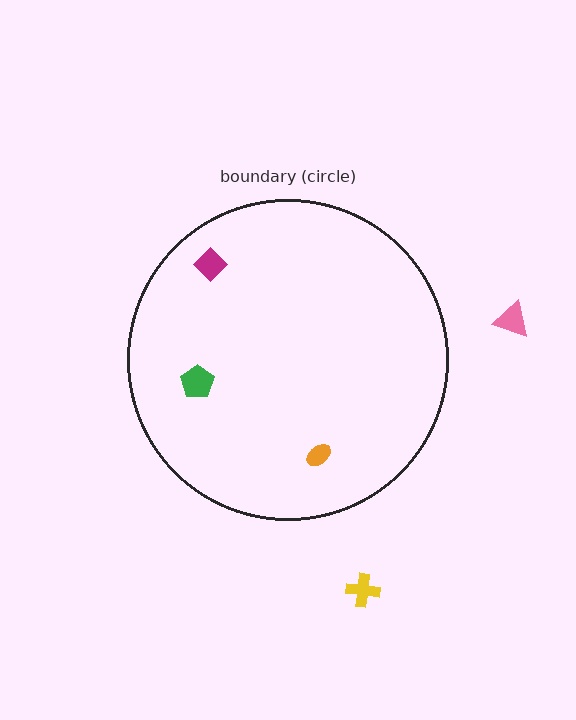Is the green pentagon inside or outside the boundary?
Inside.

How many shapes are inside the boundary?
3 inside, 2 outside.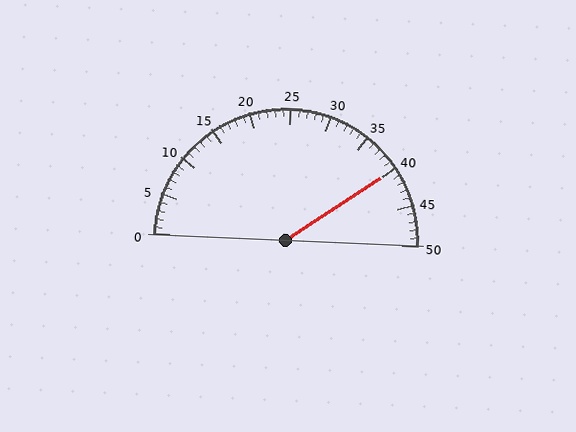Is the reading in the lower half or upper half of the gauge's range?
The reading is in the upper half of the range (0 to 50).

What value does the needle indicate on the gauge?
The needle indicates approximately 40.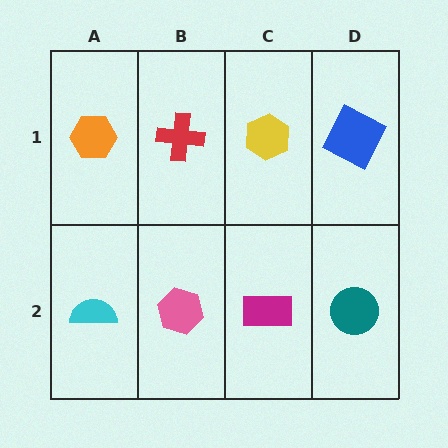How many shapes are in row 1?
4 shapes.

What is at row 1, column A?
An orange hexagon.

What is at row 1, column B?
A red cross.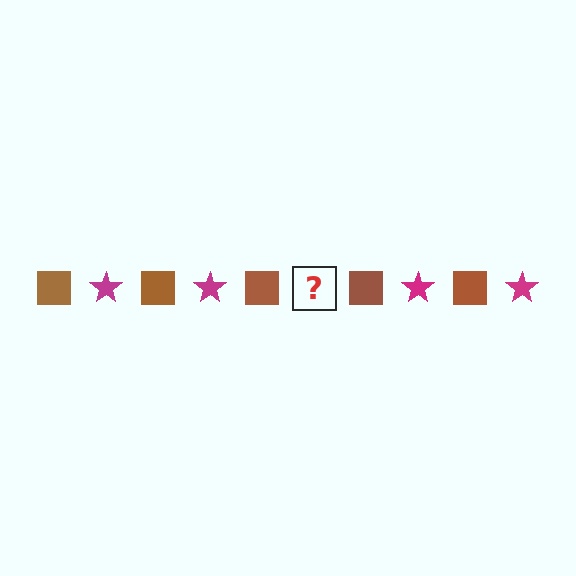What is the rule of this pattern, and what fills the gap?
The rule is that the pattern alternates between brown square and magenta star. The gap should be filled with a magenta star.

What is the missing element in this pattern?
The missing element is a magenta star.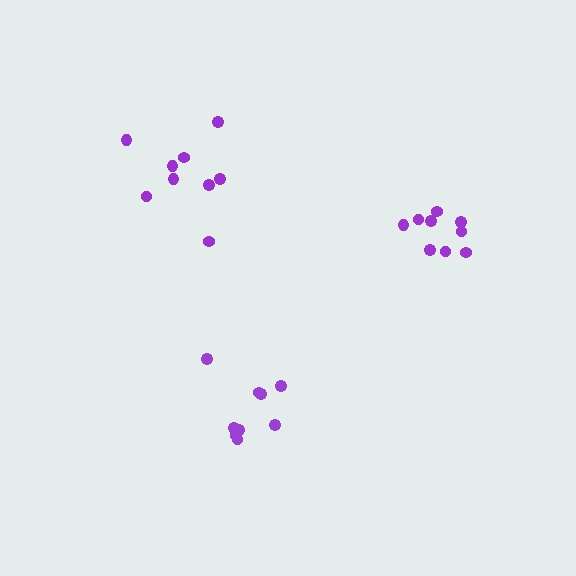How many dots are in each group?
Group 1: 9 dots, Group 2: 9 dots, Group 3: 9 dots (27 total).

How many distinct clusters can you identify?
There are 3 distinct clusters.